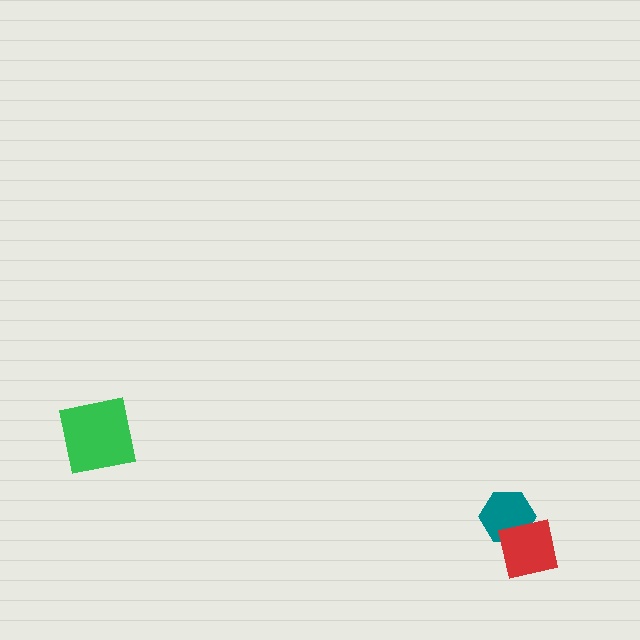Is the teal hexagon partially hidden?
Yes, it is partially covered by another shape.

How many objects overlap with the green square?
0 objects overlap with the green square.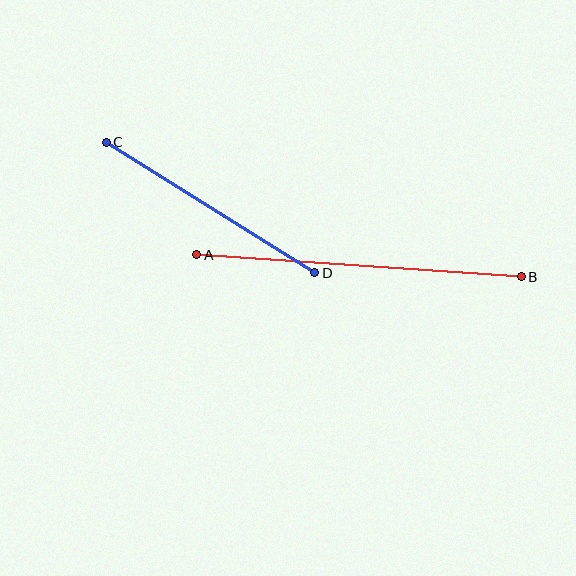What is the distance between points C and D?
The distance is approximately 246 pixels.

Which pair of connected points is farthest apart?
Points A and B are farthest apart.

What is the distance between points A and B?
The distance is approximately 326 pixels.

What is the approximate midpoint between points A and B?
The midpoint is at approximately (359, 266) pixels.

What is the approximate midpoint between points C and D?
The midpoint is at approximately (210, 208) pixels.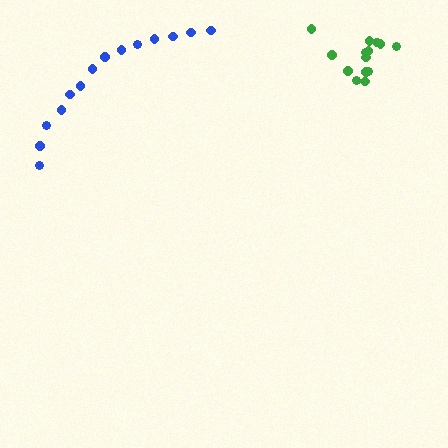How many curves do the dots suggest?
There are 2 distinct paths.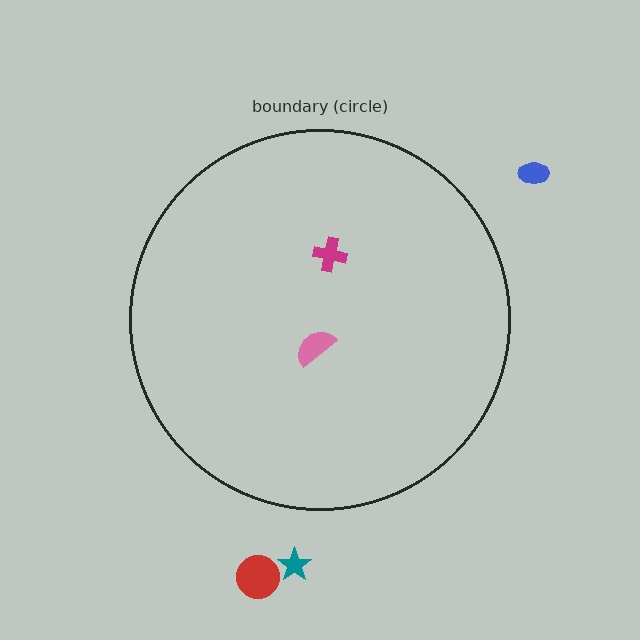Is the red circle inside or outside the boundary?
Outside.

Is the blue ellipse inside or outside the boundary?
Outside.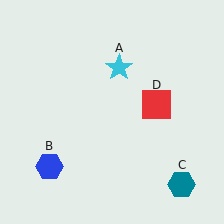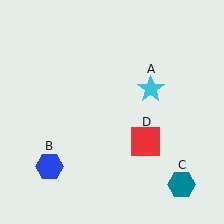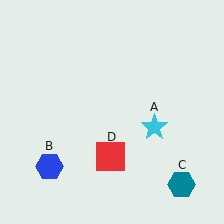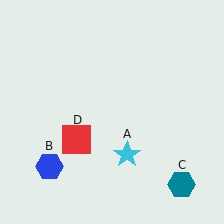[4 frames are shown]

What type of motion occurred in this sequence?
The cyan star (object A), red square (object D) rotated clockwise around the center of the scene.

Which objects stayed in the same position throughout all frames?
Blue hexagon (object B) and teal hexagon (object C) remained stationary.